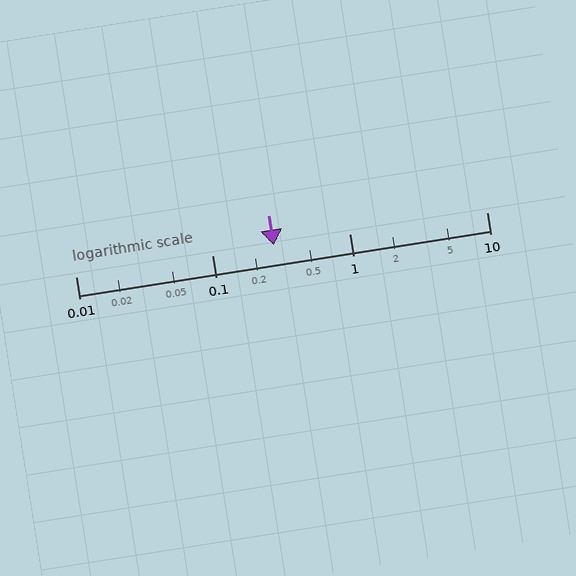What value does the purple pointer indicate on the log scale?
The pointer indicates approximately 0.28.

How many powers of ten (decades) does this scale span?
The scale spans 3 decades, from 0.01 to 10.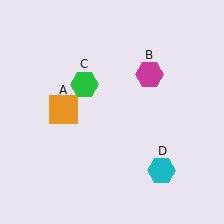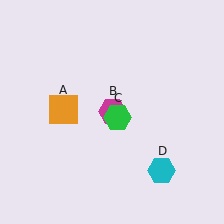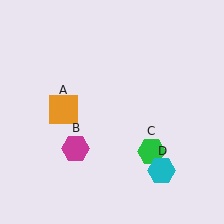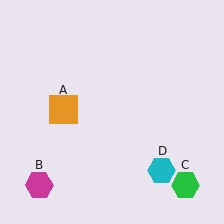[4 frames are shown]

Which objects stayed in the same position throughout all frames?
Orange square (object A) and cyan hexagon (object D) remained stationary.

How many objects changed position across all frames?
2 objects changed position: magenta hexagon (object B), green hexagon (object C).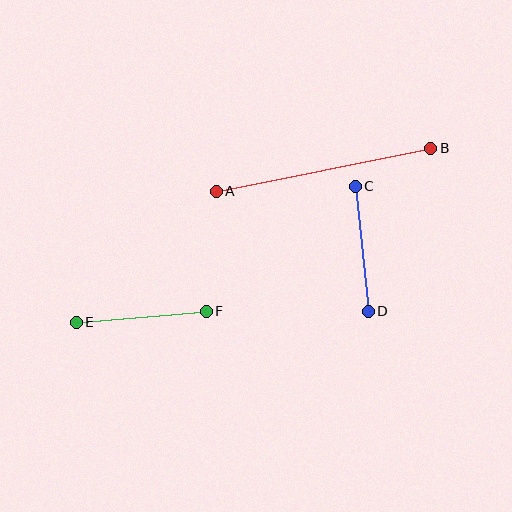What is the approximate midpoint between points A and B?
The midpoint is at approximately (323, 170) pixels.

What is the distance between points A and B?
The distance is approximately 219 pixels.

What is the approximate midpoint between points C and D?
The midpoint is at approximately (362, 249) pixels.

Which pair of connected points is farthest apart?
Points A and B are farthest apart.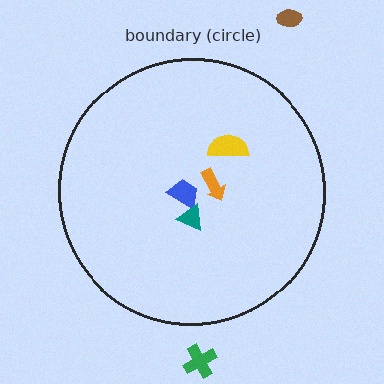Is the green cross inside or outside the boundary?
Outside.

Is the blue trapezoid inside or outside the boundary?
Inside.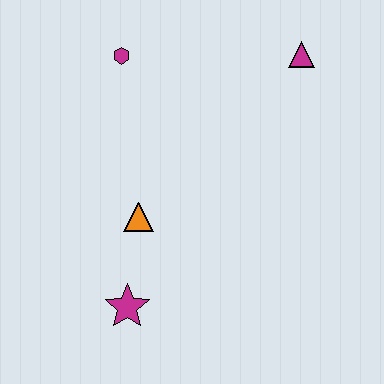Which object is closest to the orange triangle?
The magenta star is closest to the orange triangle.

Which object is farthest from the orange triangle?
The magenta triangle is farthest from the orange triangle.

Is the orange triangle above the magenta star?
Yes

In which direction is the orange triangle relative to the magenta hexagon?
The orange triangle is below the magenta hexagon.